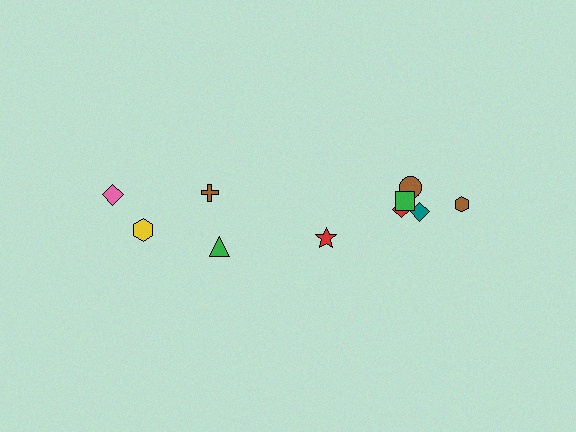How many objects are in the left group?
There are 4 objects.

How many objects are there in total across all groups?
There are 10 objects.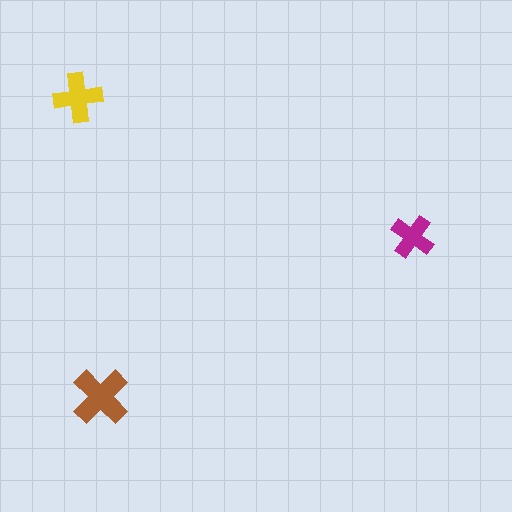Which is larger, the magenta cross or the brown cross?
The brown one.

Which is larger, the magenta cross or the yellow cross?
The yellow one.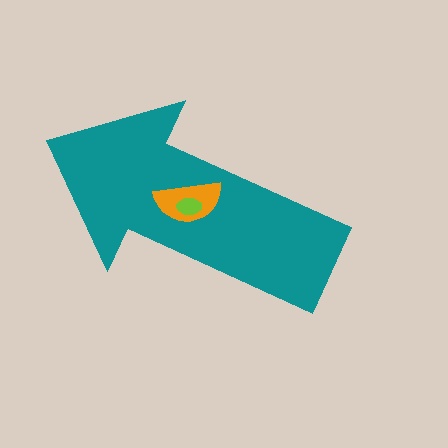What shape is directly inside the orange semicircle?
The lime ellipse.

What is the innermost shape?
The lime ellipse.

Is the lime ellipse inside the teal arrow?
Yes.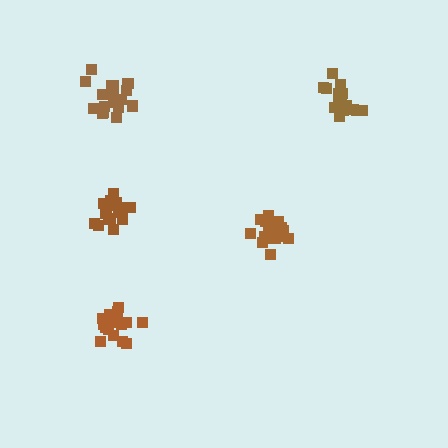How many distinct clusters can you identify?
There are 5 distinct clusters.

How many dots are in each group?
Group 1: 17 dots, Group 2: 18 dots, Group 3: 19 dots, Group 4: 18 dots, Group 5: 19 dots (91 total).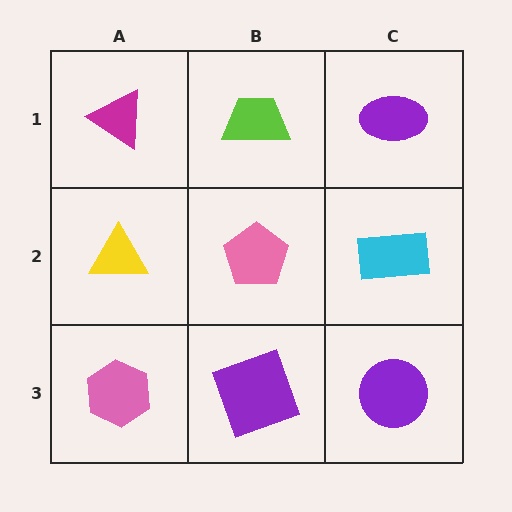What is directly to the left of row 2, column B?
A yellow triangle.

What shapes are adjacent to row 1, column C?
A cyan rectangle (row 2, column C), a lime trapezoid (row 1, column B).